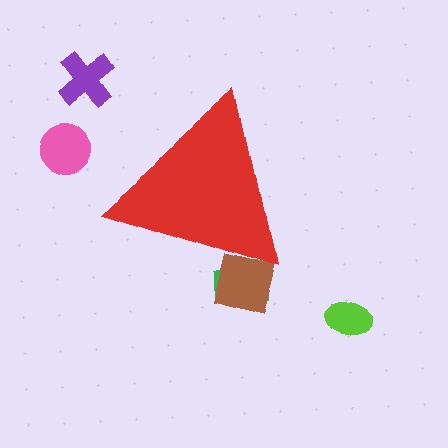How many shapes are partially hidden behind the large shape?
2 shapes are partially hidden.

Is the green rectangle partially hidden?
Yes, the green rectangle is partially hidden behind the red triangle.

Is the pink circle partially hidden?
No, the pink circle is fully visible.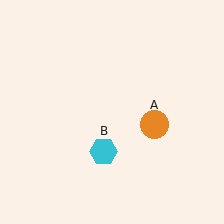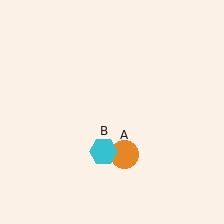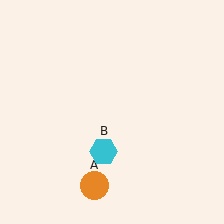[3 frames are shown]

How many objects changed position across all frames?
1 object changed position: orange circle (object A).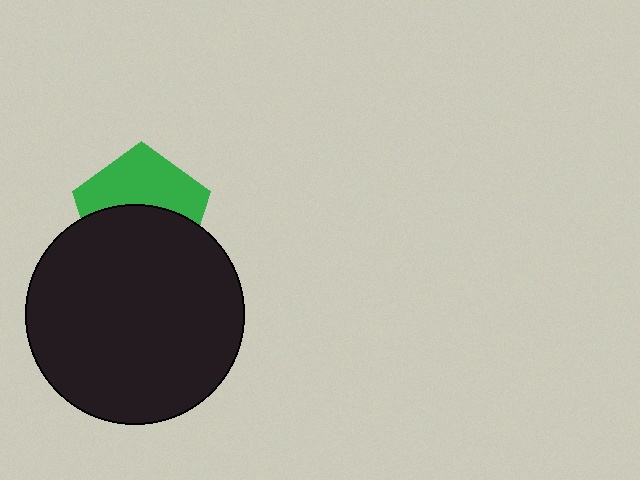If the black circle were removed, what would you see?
You would see the complete green pentagon.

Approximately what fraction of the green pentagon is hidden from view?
Roughly 53% of the green pentagon is hidden behind the black circle.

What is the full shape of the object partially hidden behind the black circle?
The partially hidden object is a green pentagon.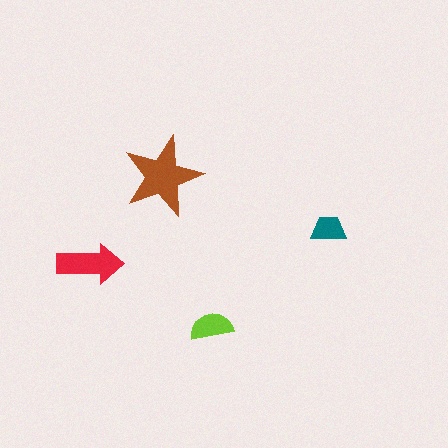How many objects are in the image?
There are 4 objects in the image.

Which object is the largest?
The brown star.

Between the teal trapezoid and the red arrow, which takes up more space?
The red arrow.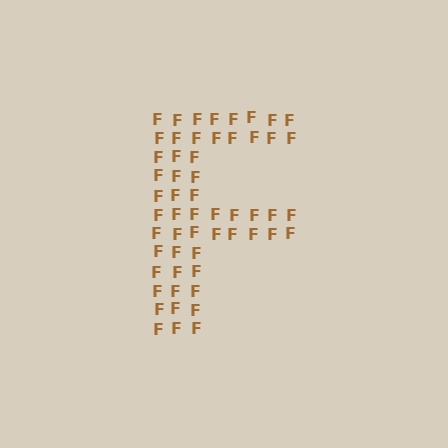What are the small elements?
The small elements are letter F's.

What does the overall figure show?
The overall figure shows the letter F.